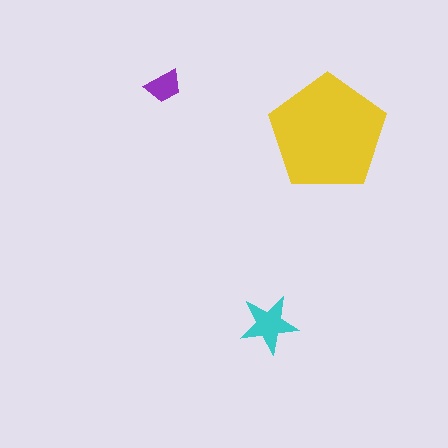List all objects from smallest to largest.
The purple trapezoid, the cyan star, the yellow pentagon.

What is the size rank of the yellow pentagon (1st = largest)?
1st.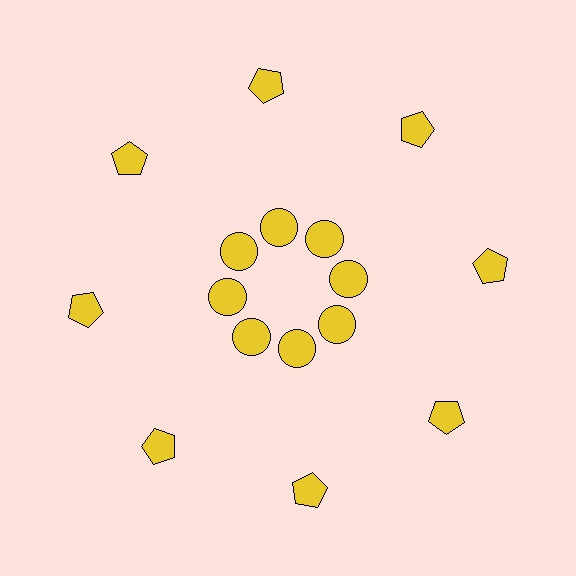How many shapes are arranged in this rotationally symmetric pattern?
There are 16 shapes, arranged in 8 groups of 2.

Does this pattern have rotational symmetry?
Yes, this pattern has 8-fold rotational symmetry. It looks the same after rotating 45 degrees around the center.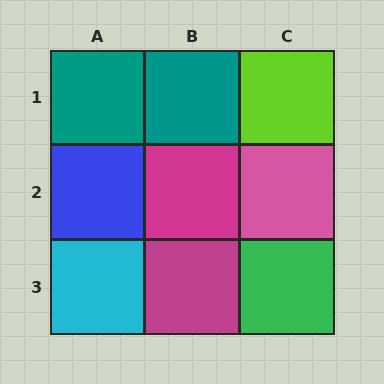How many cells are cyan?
1 cell is cyan.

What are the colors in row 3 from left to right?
Cyan, magenta, green.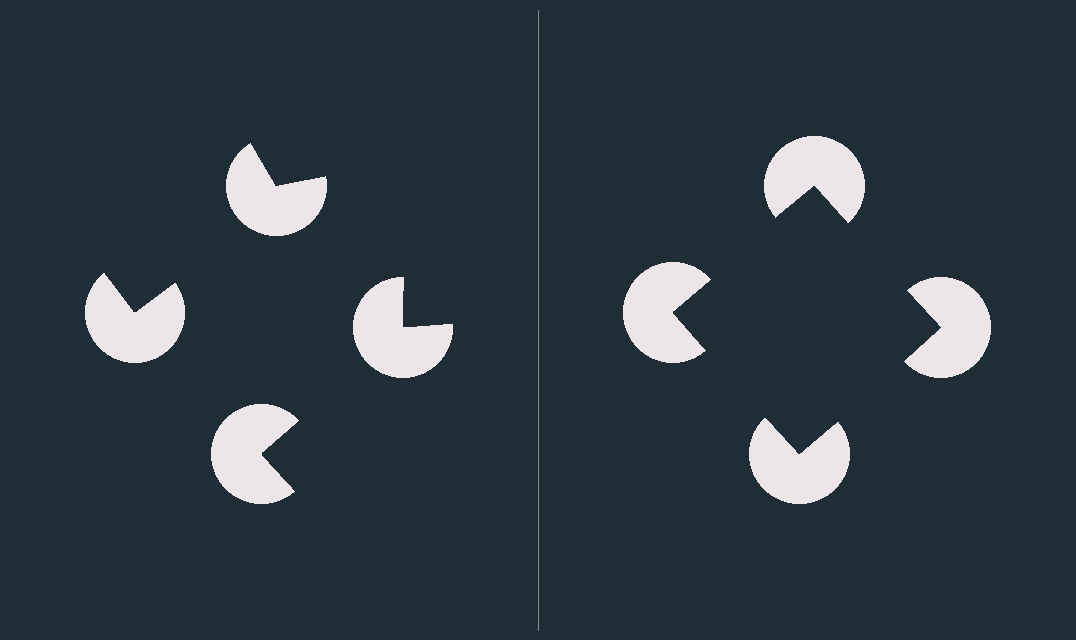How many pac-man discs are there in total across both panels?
8 — 4 on each side.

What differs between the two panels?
The pac-man discs are positioned identically on both sides; only the wedge orientations differ. On the right they align to a square; on the left they are misaligned.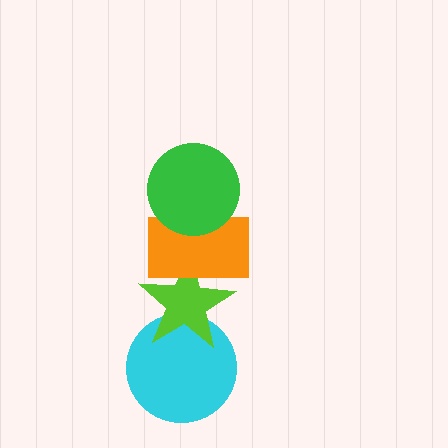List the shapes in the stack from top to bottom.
From top to bottom: the green circle, the orange rectangle, the lime star, the cyan circle.